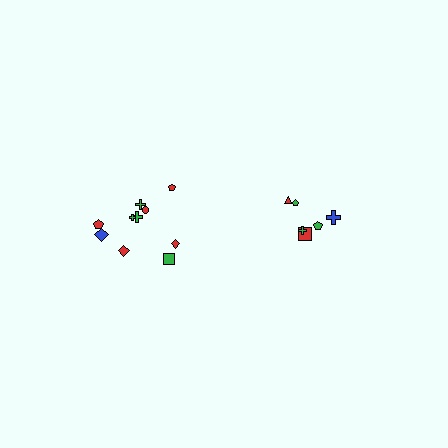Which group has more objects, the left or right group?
The left group.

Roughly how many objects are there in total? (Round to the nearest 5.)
Roughly 15 objects in total.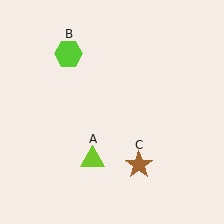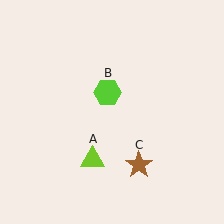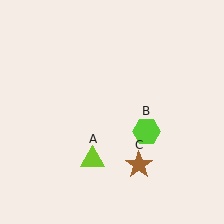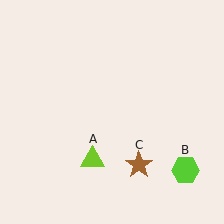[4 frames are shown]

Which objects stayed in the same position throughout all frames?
Lime triangle (object A) and brown star (object C) remained stationary.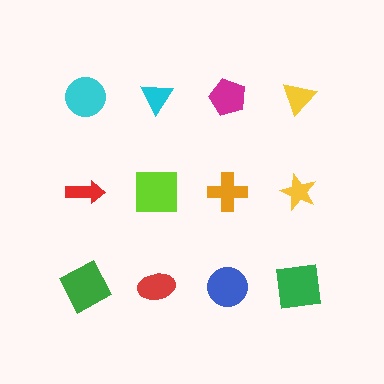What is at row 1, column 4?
A yellow triangle.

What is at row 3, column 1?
A green square.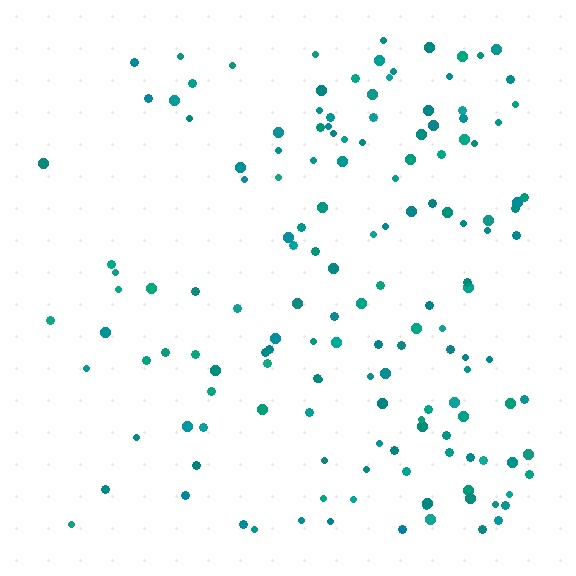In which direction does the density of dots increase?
From left to right, with the right side densest.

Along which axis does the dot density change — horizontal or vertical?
Horizontal.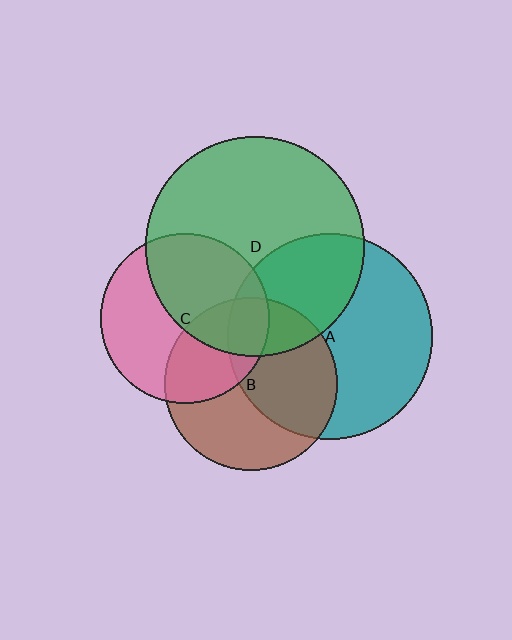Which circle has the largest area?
Circle D (green).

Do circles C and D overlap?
Yes.